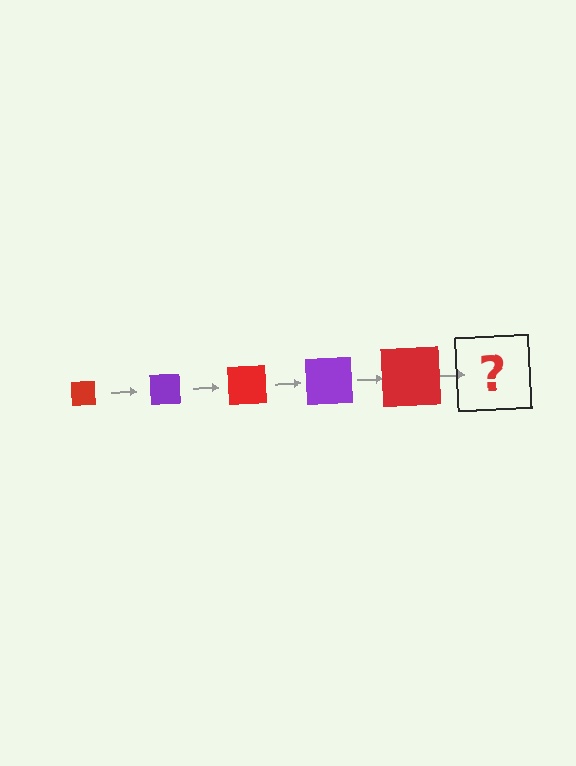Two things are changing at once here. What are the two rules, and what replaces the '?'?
The two rules are that the square grows larger each step and the color cycles through red and purple. The '?' should be a purple square, larger than the previous one.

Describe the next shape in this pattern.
It should be a purple square, larger than the previous one.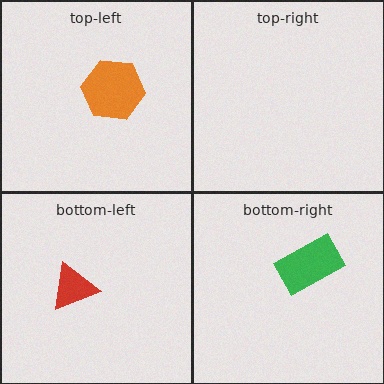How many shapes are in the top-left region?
1.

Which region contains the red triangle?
The bottom-left region.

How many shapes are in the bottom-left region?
1.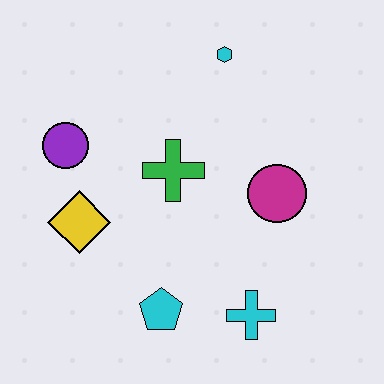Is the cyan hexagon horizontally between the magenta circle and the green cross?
Yes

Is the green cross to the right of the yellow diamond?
Yes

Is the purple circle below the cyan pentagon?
No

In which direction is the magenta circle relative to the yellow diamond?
The magenta circle is to the right of the yellow diamond.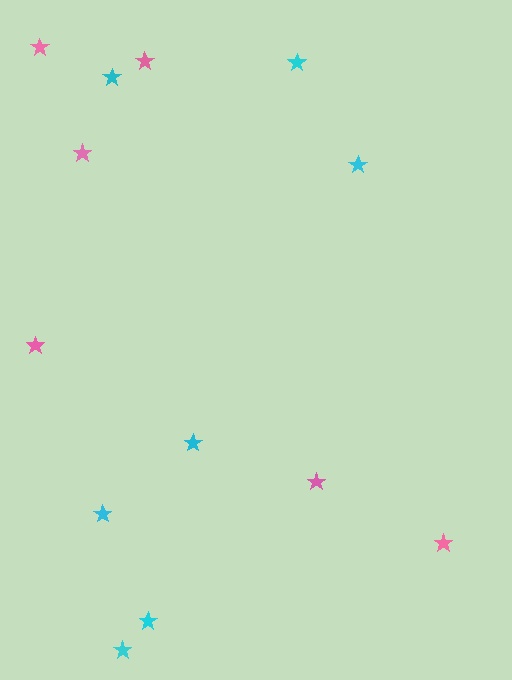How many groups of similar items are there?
There are 2 groups: one group of pink stars (6) and one group of cyan stars (7).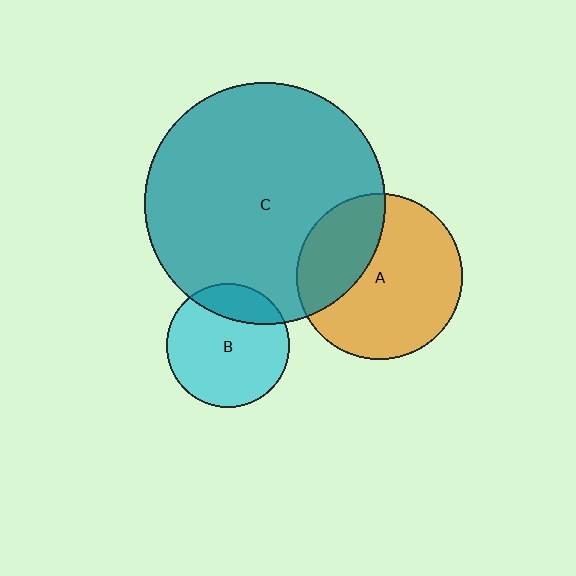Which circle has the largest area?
Circle C (teal).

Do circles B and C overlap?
Yes.